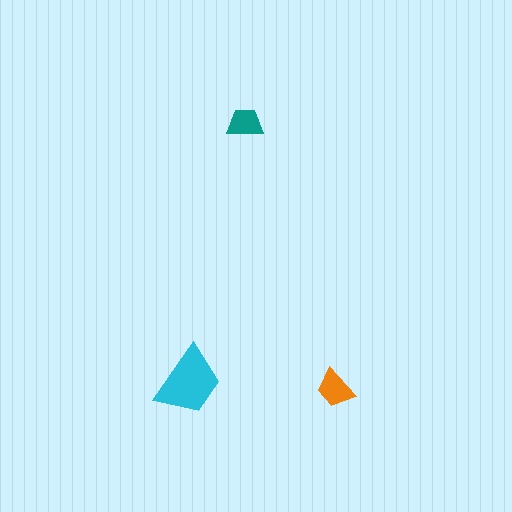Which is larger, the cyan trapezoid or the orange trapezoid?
The cyan one.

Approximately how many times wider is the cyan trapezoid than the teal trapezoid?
About 2 times wider.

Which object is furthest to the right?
The orange trapezoid is rightmost.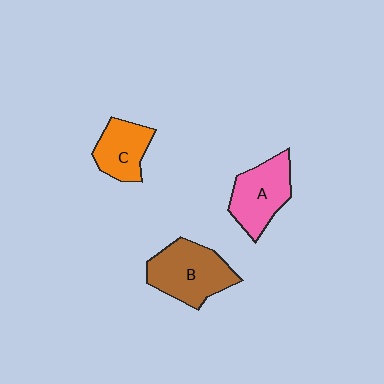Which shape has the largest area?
Shape B (brown).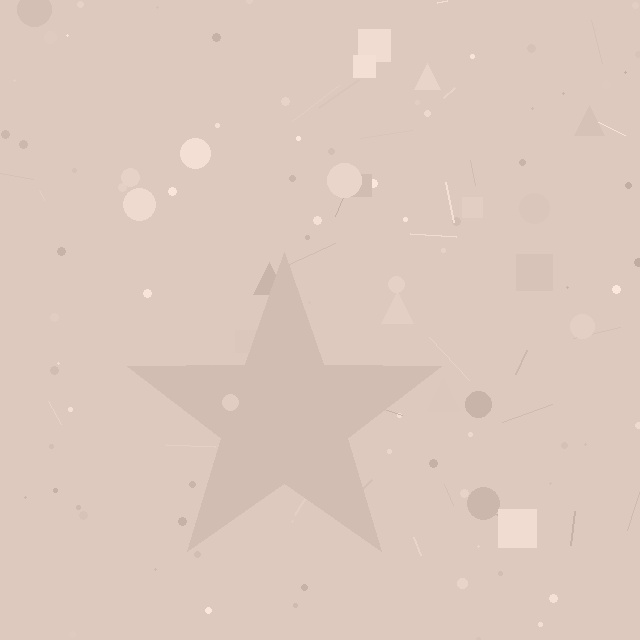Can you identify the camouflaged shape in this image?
The camouflaged shape is a star.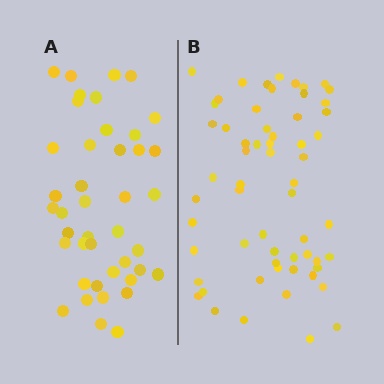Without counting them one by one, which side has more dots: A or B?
Region B (the right region) has more dots.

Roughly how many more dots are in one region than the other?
Region B has approximately 20 more dots than region A.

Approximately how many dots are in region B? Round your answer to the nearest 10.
About 60 dots.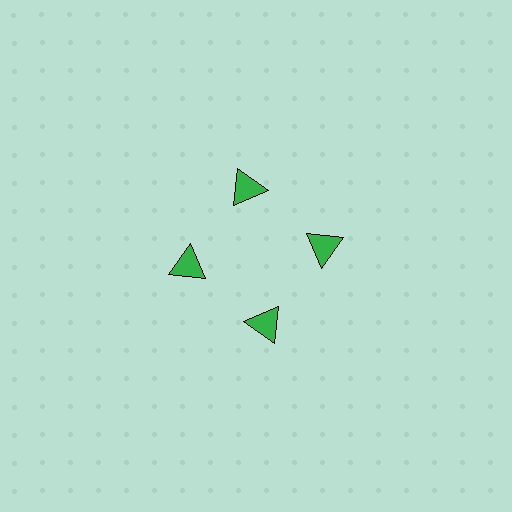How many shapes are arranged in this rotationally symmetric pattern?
There are 4 shapes, arranged in 4 groups of 1.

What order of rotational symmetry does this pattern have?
This pattern has 4-fold rotational symmetry.